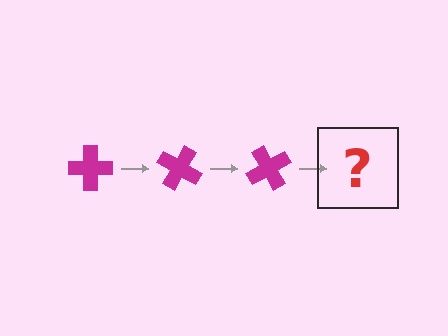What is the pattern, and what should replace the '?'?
The pattern is that the cross rotates 30 degrees each step. The '?' should be a magenta cross rotated 90 degrees.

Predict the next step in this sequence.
The next step is a magenta cross rotated 90 degrees.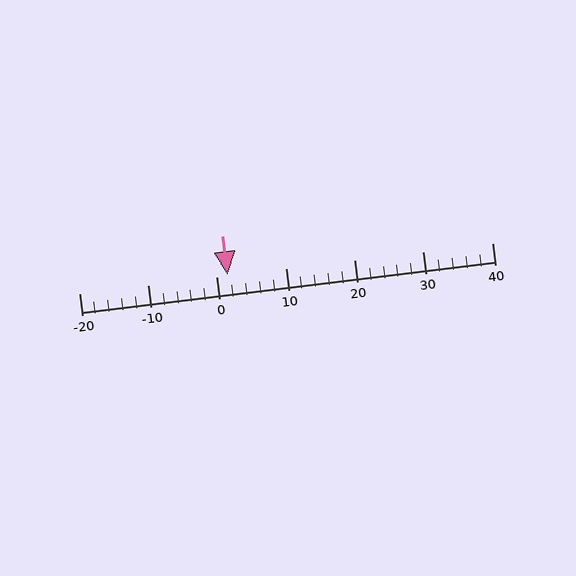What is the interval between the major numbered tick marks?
The major tick marks are spaced 10 units apart.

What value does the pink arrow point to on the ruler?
The pink arrow points to approximately 2.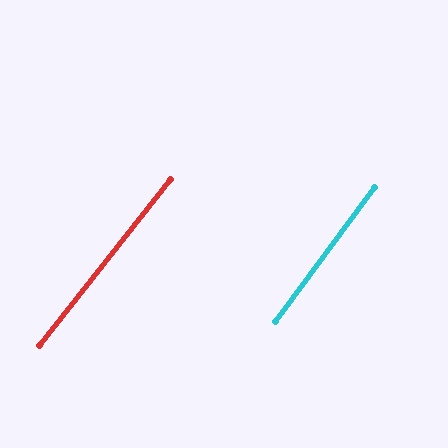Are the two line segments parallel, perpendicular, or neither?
Parallel — their directions differ by only 1.8°.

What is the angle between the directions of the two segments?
Approximately 2 degrees.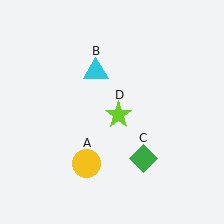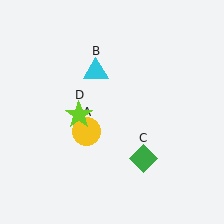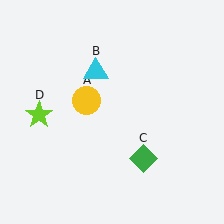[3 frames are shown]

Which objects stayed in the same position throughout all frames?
Cyan triangle (object B) and green diamond (object C) remained stationary.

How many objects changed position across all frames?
2 objects changed position: yellow circle (object A), lime star (object D).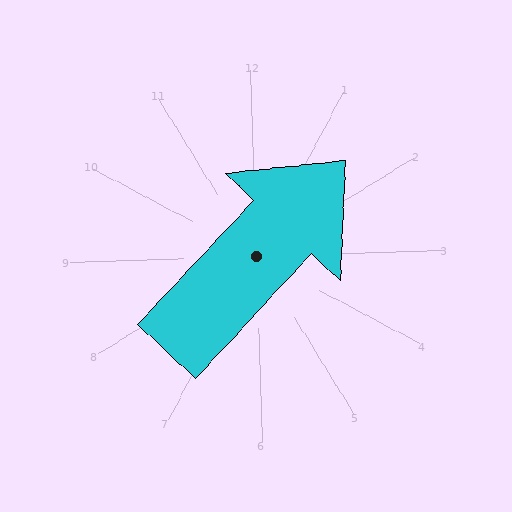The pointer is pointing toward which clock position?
Roughly 1 o'clock.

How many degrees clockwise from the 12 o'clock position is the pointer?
Approximately 45 degrees.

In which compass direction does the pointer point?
Northeast.